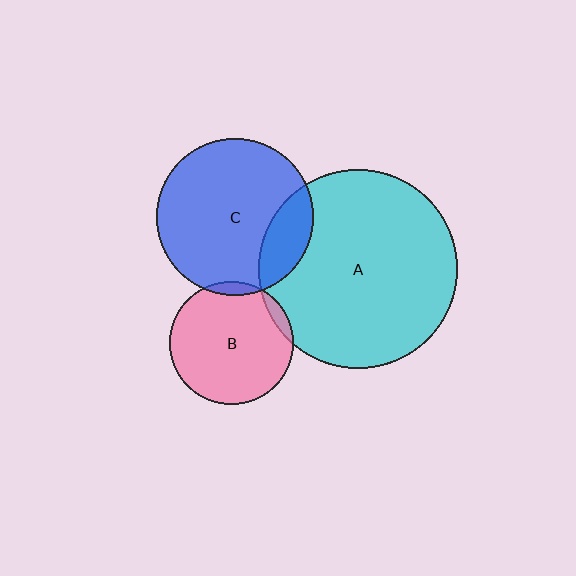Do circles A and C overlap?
Yes.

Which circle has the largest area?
Circle A (cyan).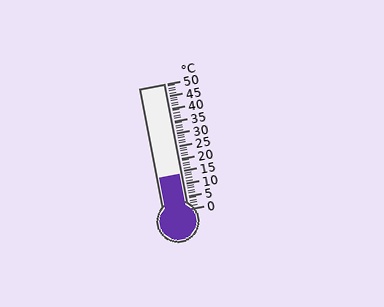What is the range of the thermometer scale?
The thermometer scale ranges from 0°C to 50°C.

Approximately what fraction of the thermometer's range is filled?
The thermometer is filled to approximately 30% of its range.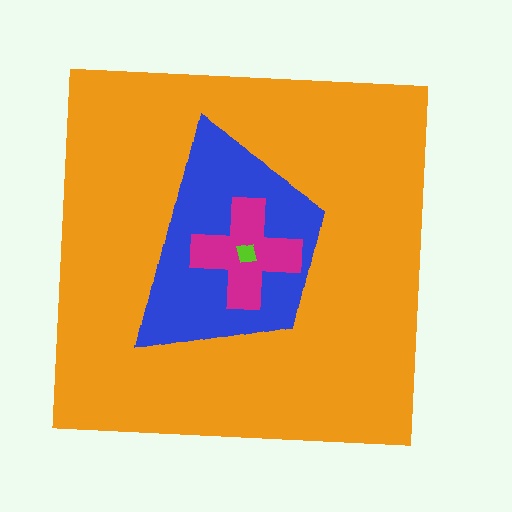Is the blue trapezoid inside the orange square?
Yes.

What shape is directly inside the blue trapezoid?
The magenta cross.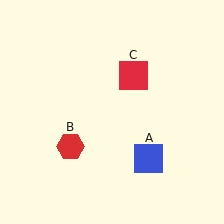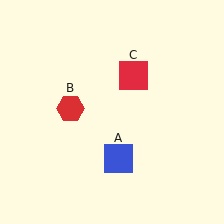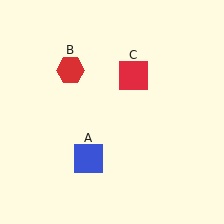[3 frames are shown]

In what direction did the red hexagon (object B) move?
The red hexagon (object B) moved up.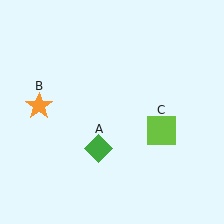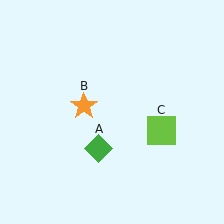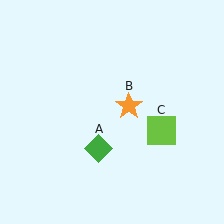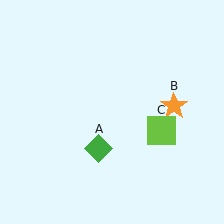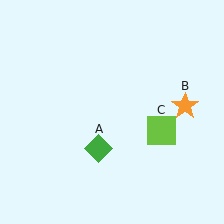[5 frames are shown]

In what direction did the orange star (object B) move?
The orange star (object B) moved right.